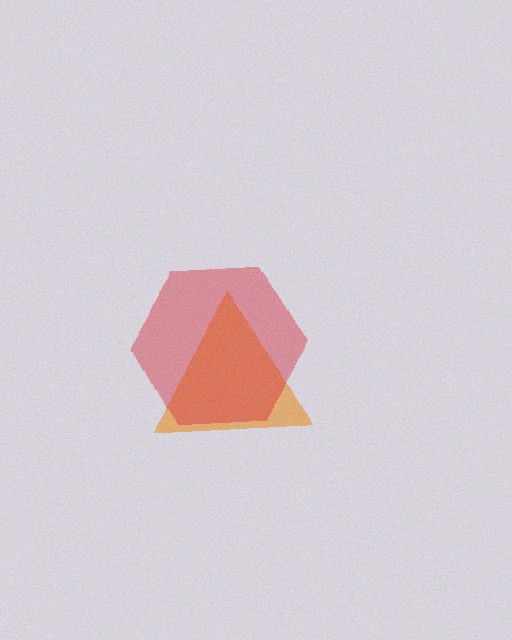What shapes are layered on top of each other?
The layered shapes are: an orange triangle, a red hexagon.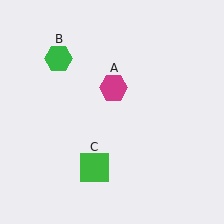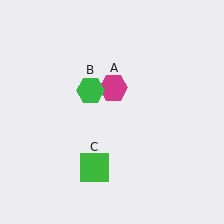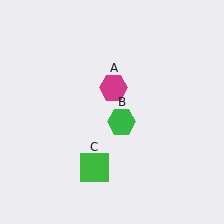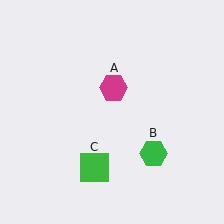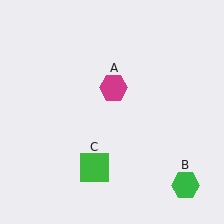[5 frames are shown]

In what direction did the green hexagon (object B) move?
The green hexagon (object B) moved down and to the right.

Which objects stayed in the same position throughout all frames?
Magenta hexagon (object A) and green square (object C) remained stationary.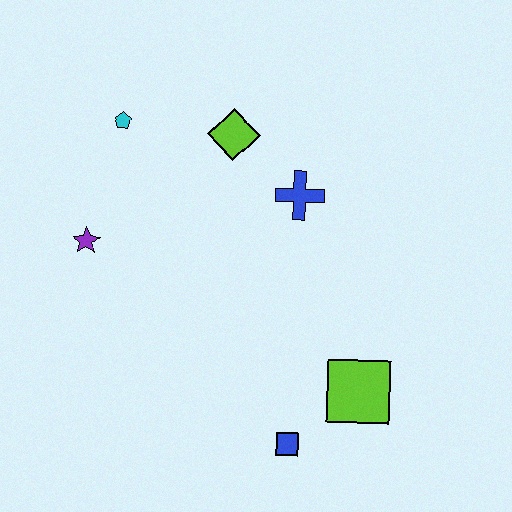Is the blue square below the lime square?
Yes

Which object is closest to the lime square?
The blue square is closest to the lime square.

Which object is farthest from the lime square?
The cyan pentagon is farthest from the lime square.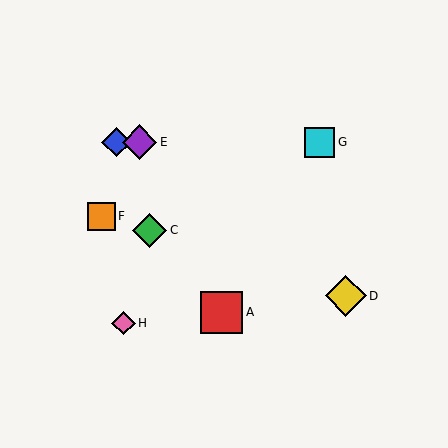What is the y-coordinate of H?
Object H is at y≈323.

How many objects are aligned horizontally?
3 objects (B, E, G) are aligned horizontally.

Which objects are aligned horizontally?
Objects B, E, G are aligned horizontally.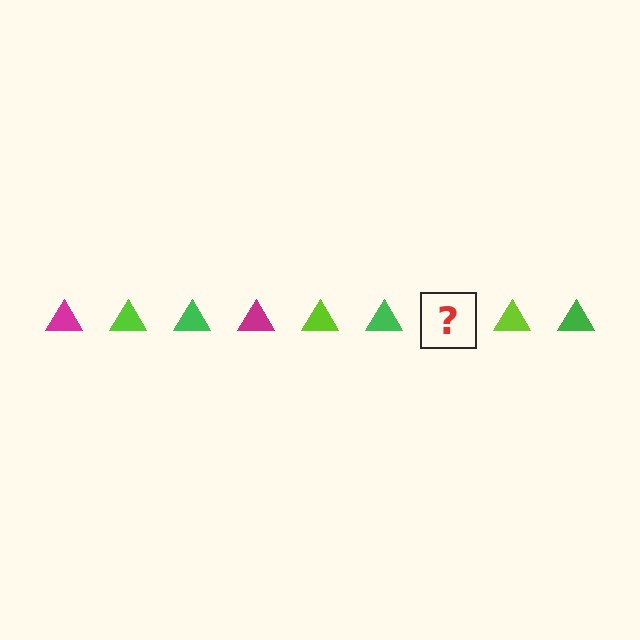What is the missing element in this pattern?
The missing element is a magenta triangle.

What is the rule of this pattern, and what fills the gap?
The rule is that the pattern cycles through magenta, lime, green triangles. The gap should be filled with a magenta triangle.